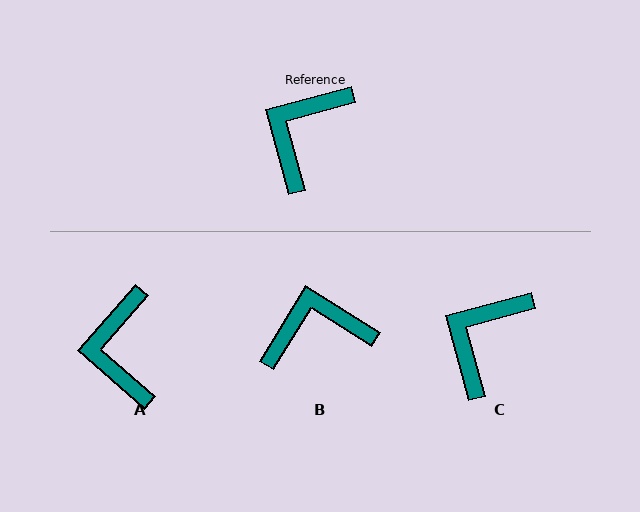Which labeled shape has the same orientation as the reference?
C.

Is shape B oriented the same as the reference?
No, it is off by about 47 degrees.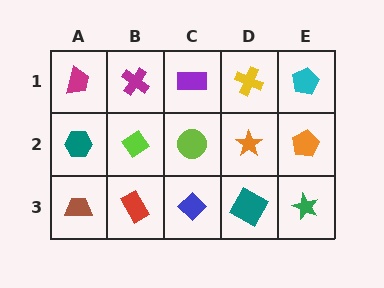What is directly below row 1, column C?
A lime circle.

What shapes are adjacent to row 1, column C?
A lime circle (row 2, column C), a magenta cross (row 1, column B), a yellow cross (row 1, column D).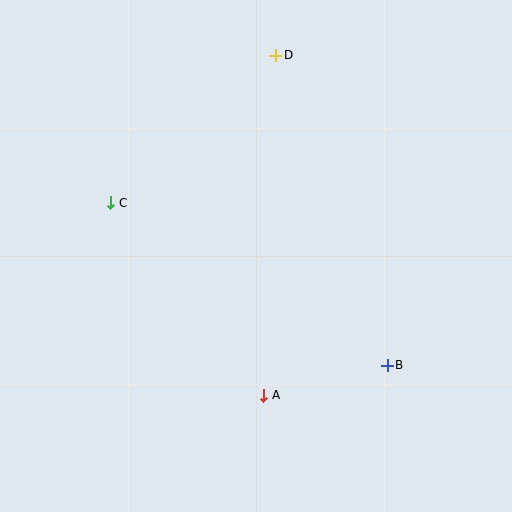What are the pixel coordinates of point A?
Point A is at (264, 395).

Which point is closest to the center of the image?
Point A at (264, 395) is closest to the center.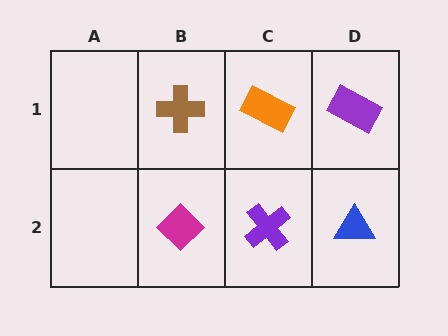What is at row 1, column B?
A brown cross.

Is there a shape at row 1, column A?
No, that cell is empty.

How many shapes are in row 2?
3 shapes.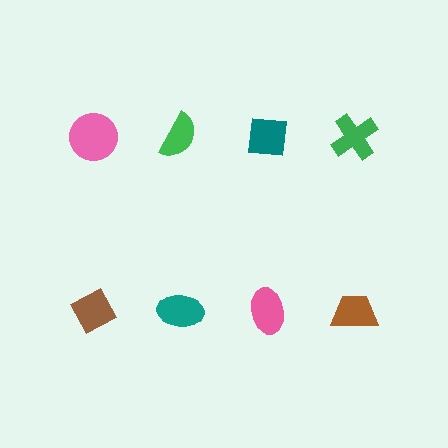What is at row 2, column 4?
A brown trapezoid.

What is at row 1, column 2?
A green semicircle.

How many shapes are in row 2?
4 shapes.